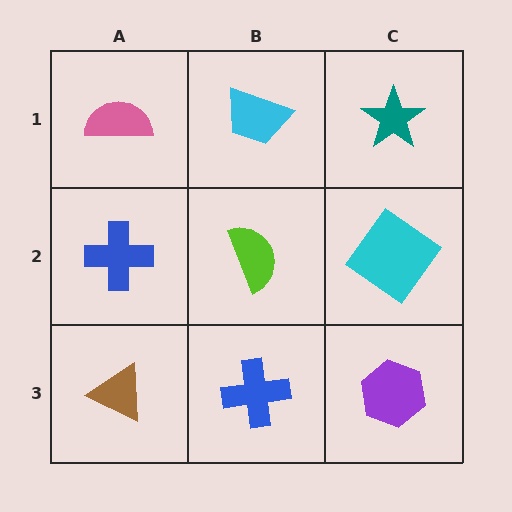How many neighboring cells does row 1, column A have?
2.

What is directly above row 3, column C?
A cyan diamond.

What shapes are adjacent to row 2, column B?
A cyan trapezoid (row 1, column B), a blue cross (row 3, column B), a blue cross (row 2, column A), a cyan diamond (row 2, column C).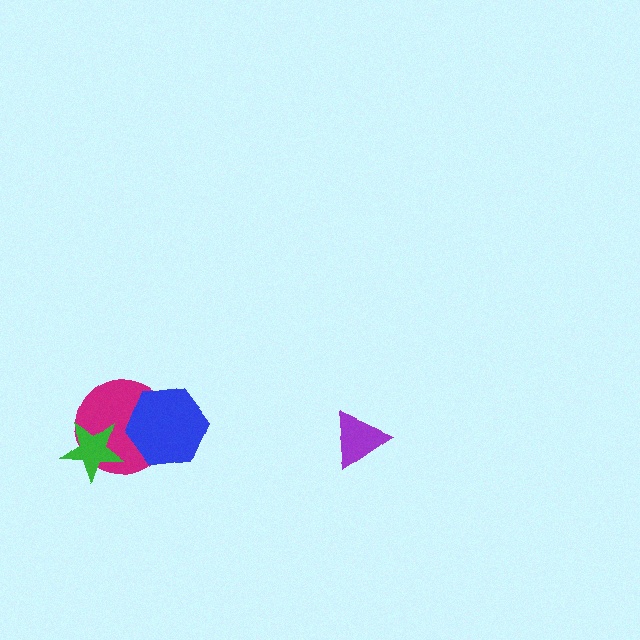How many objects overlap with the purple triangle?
0 objects overlap with the purple triangle.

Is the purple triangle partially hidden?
No, no other shape covers it.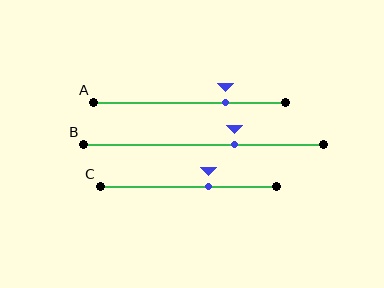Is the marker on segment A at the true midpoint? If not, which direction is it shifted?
No, the marker on segment A is shifted to the right by about 19% of the segment length.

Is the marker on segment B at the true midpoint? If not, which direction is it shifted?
No, the marker on segment B is shifted to the right by about 13% of the segment length.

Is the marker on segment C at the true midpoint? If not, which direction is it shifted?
No, the marker on segment C is shifted to the right by about 11% of the segment length.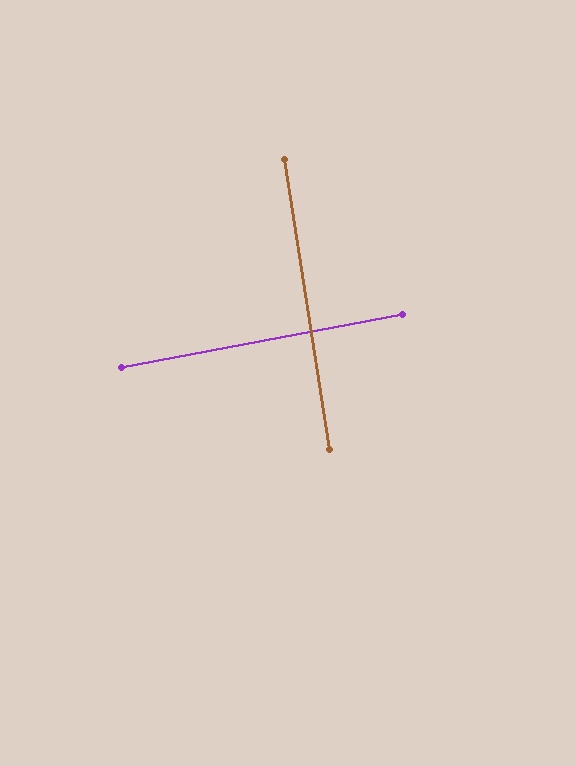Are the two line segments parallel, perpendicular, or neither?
Perpendicular — they meet at approximately 88°.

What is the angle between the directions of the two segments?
Approximately 88 degrees.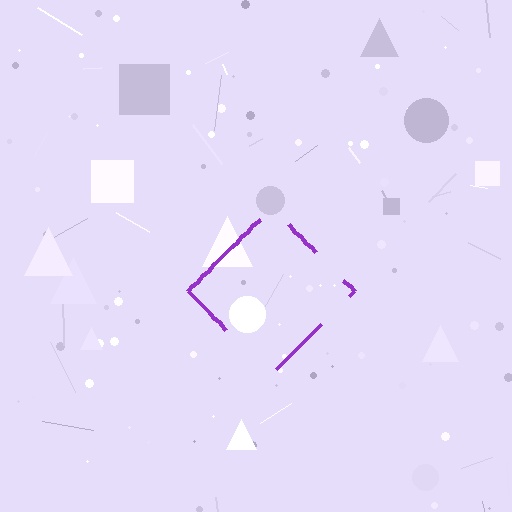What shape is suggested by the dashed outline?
The dashed outline suggests a diamond.